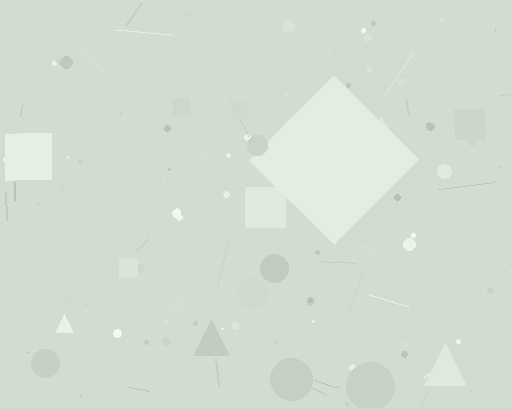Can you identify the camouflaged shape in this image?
The camouflaged shape is a diamond.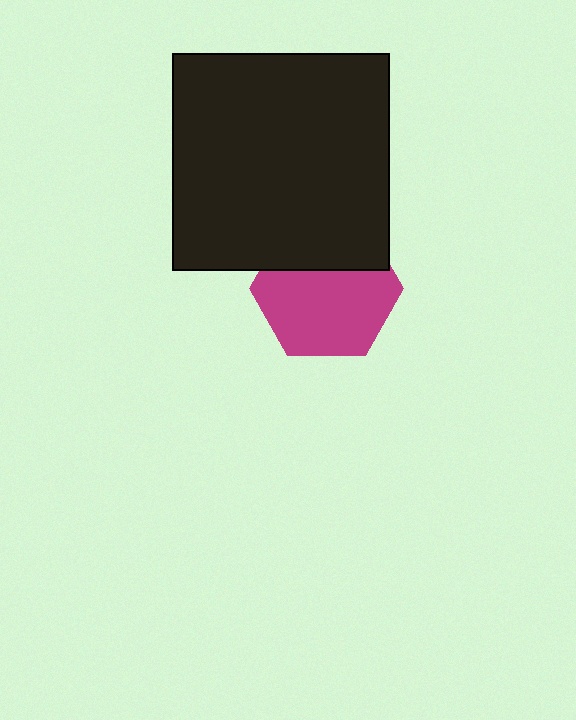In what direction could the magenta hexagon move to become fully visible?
The magenta hexagon could move down. That would shift it out from behind the black square entirely.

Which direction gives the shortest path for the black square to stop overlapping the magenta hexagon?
Moving up gives the shortest separation.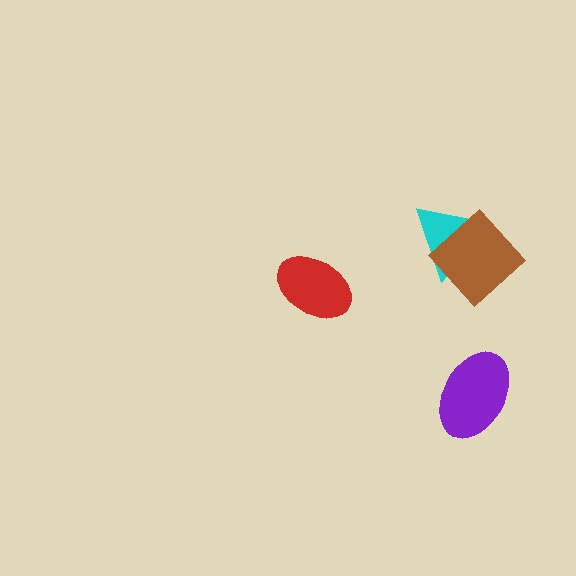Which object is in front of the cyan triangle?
The brown diamond is in front of the cyan triangle.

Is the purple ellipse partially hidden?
No, no other shape covers it.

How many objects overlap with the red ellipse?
0 objects overlap with the red ellipse.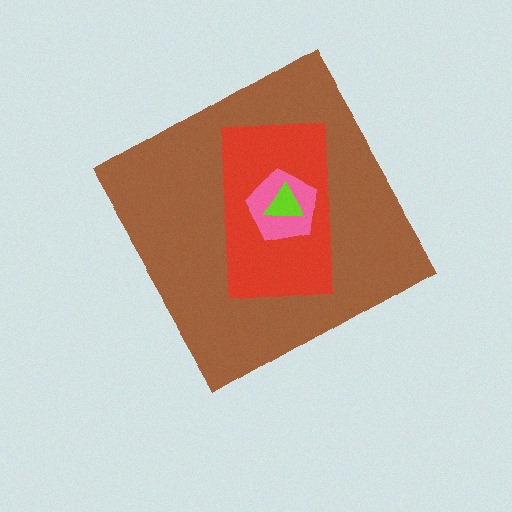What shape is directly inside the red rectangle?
The pink pentagon.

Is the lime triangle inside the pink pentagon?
Yes.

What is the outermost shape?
The brown diamond.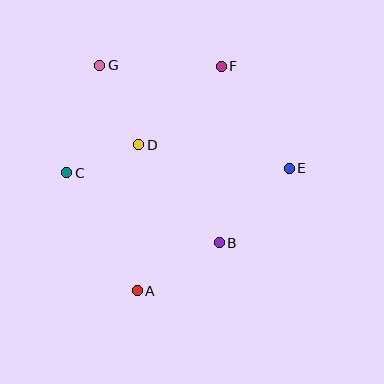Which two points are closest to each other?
Points C and D are closest to each other.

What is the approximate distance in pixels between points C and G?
The distance between C and G is approximately 112 pixels.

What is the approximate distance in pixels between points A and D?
The distance between A and D is approximately 146 pixels.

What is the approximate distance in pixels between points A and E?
The distance between A and E is approximately 195 pixels.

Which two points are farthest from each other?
Points A and F are farthest from each other.